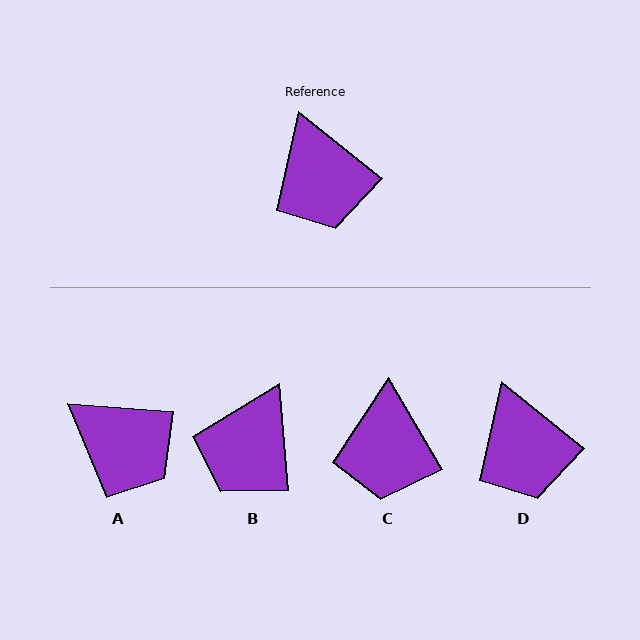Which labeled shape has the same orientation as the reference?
D.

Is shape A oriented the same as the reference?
No, it is off by about 35 degrees.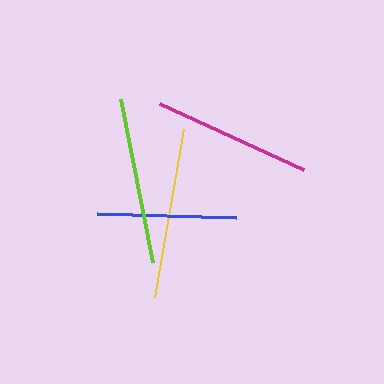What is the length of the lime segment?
The lime segment is approximately 166 pixels long.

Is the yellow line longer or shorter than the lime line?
The yellow line is longer than the lime line.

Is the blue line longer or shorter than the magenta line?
The magenta line is longer than the blue line.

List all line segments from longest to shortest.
From longest to shortest: yellow, lime, magenta, blue.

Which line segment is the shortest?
The blue line is the shortest at approximately 138 pixels.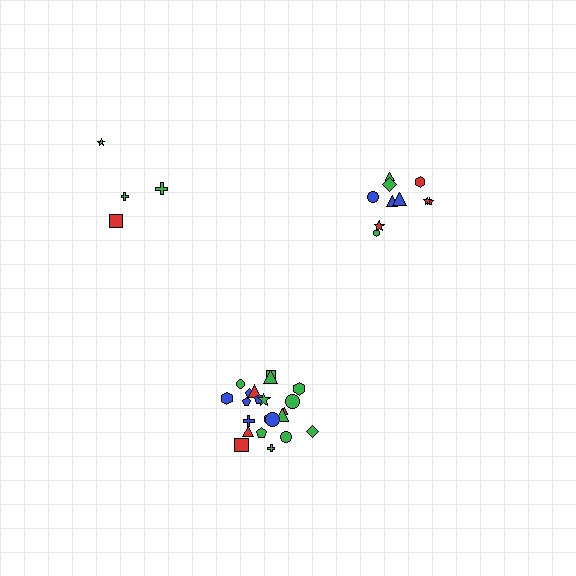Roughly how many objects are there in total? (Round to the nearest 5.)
Roughly 35 objects in total.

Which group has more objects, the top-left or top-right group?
The top-right group.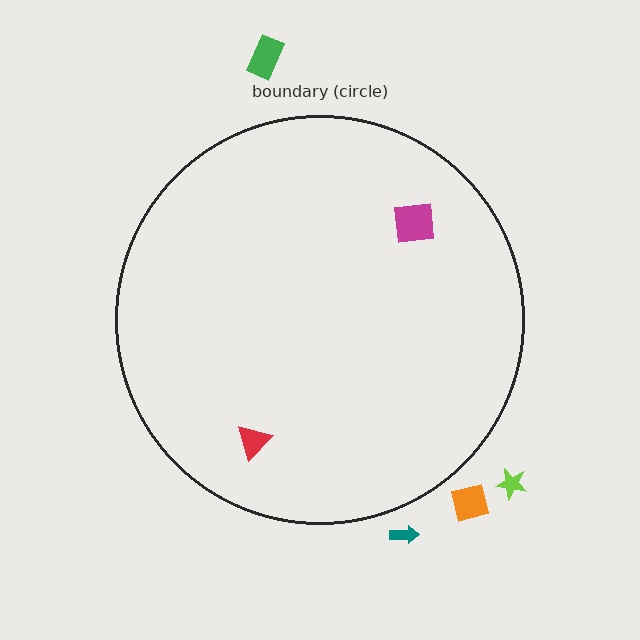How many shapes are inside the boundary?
2 inside, 4 outside.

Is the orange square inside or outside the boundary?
Outside.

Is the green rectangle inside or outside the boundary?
Outside.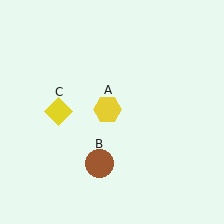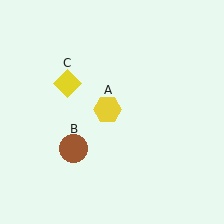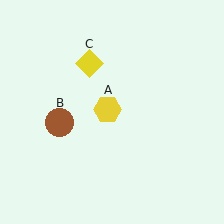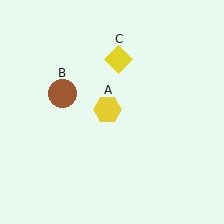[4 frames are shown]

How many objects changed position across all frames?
2 objects changed position: brown circle (object B), yellow diamond (object C).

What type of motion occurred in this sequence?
The brown circle (object B), yellow diamond (object C) rotated clockwise around the center of the scene.